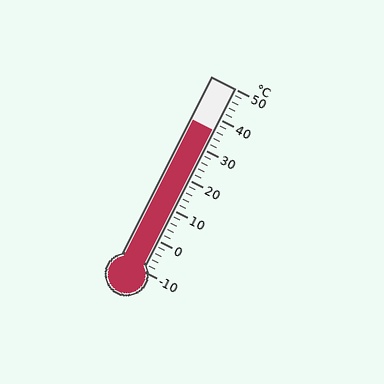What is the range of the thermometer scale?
The thermometer scale ranges from -10°C to 50°C.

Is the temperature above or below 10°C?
The temperature is above 10°C.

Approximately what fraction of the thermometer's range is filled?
The thermometer is filled to approximately 75% of its range.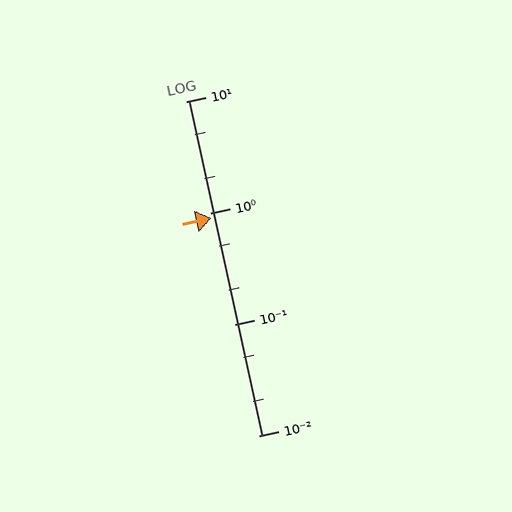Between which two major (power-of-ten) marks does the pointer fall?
The pointer is between 0.1 and 1.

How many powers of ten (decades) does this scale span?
The scale spans 3 decades, from 0.01 to 10.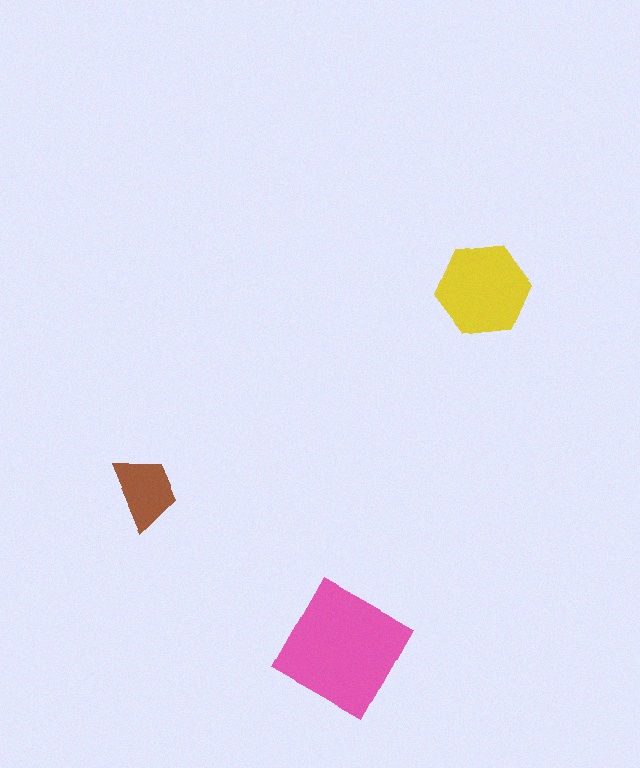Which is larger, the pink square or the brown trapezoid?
The pink square.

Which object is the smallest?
The brown trapezoid.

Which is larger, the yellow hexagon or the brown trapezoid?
The yellow hexagon.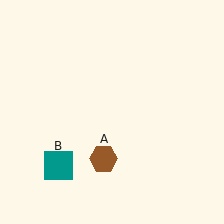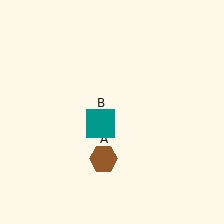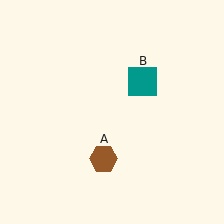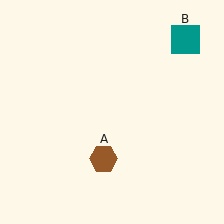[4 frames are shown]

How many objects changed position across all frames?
1 object changed position: teal square (object B).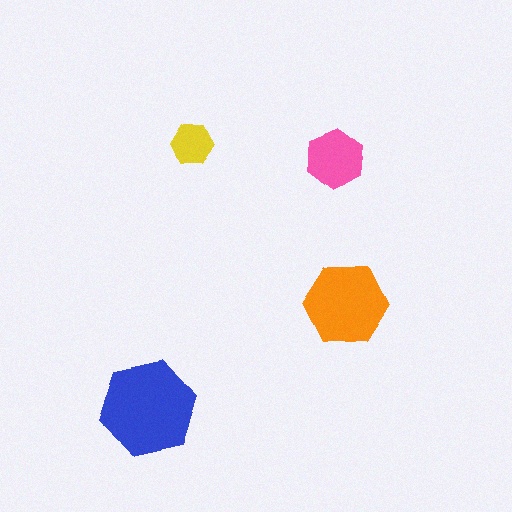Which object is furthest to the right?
The orange hexagon is rightmost.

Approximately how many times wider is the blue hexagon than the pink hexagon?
About 1.5 times wider.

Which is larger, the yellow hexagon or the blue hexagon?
The blue one.